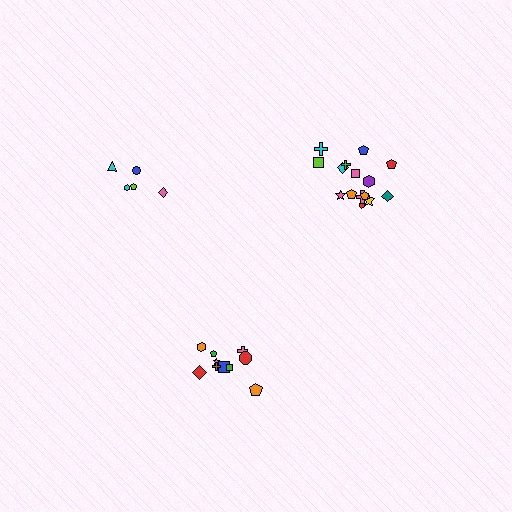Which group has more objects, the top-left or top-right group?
The top-right group.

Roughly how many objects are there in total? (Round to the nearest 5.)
Roughly 30 objects in total.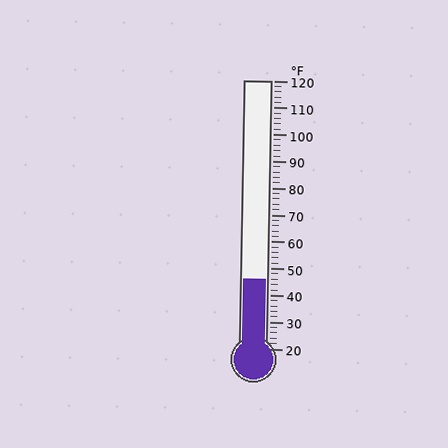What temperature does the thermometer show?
The thermometer shows approximately 46°F.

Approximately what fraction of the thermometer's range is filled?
The thermometer is filled to approximately 25% of its range.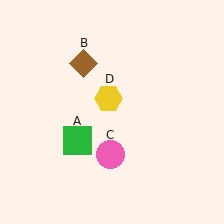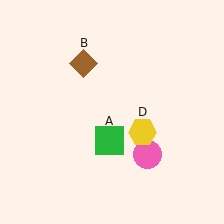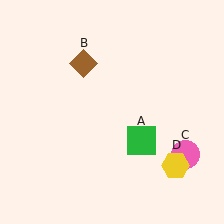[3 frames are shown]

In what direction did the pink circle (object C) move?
The pink circle (object C) moved right.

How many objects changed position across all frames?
3 objects changed position: green square (object A), pink circle (object C), yellow hexagon (object D).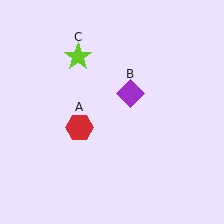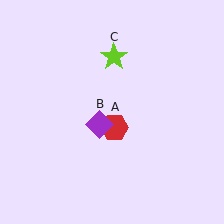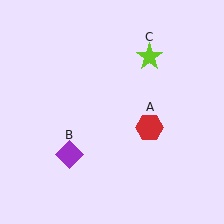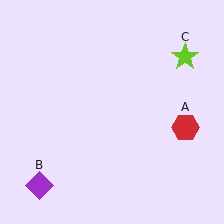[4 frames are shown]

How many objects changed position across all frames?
3 objects changed position: red hexagon (object A), purple diamond (object B), lime star (object C).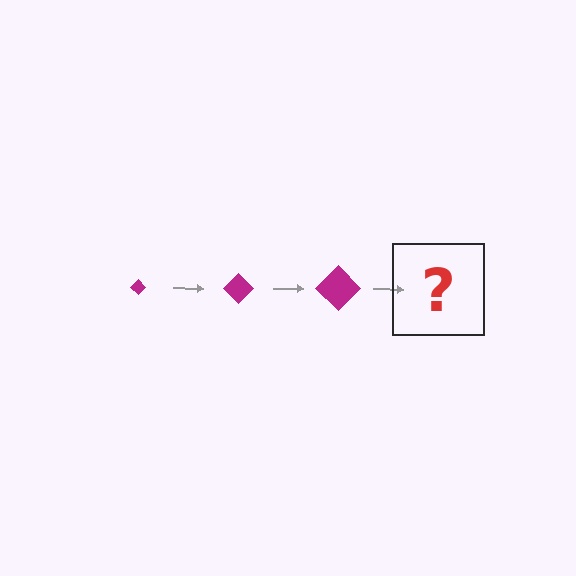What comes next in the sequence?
The next element should be a magenta diamond, larger than the previous one.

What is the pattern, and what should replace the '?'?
The pattern is that the diamond gets progressively larger each step. The '?' should be a magenta diamond, larger than the previous one.